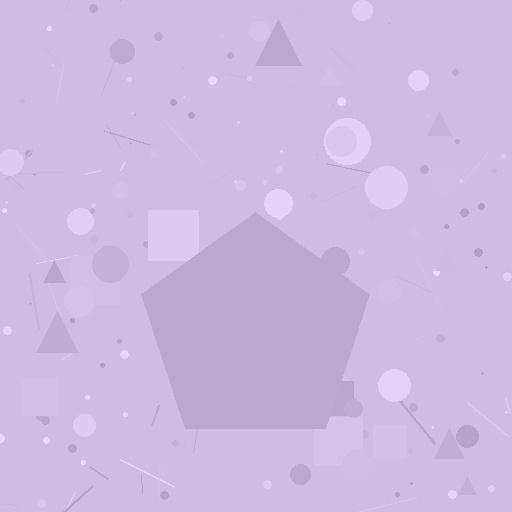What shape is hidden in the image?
A pentagon is hidden in the image.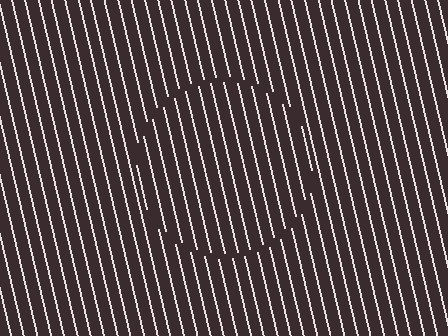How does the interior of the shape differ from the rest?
The interior of the shape contains the same grating, shifted by half a period — the contour is defined by the phase discontinuity where line-ends from the inner and outer gratings abut.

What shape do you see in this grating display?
An illusory circle. The interior of the shape contains the same grating, shifted by half a period — the contour is defined by the phase discontinuity where line-ends from the inner and outer gratings abut.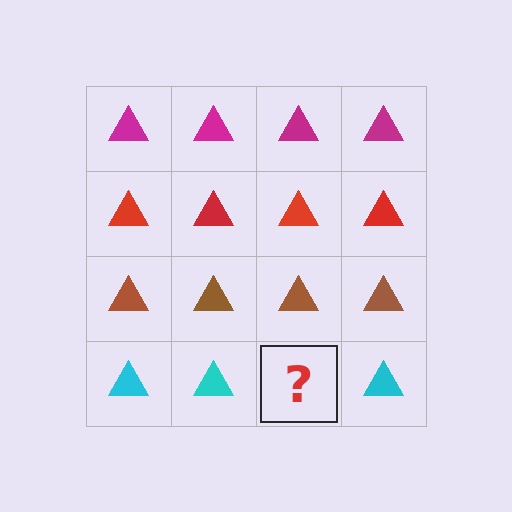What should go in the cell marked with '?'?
The missing cell should contain a cyan triangle.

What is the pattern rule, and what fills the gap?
The rule is that each row has a consistent color. The gap should be filled with a cyan triangle.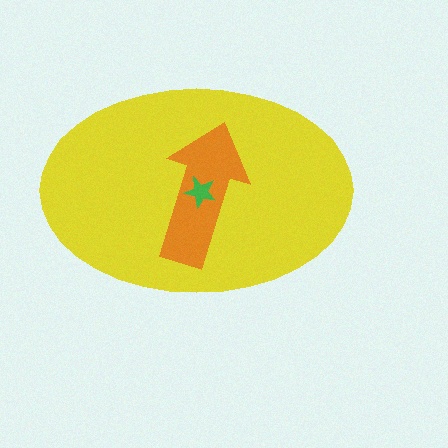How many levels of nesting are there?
3.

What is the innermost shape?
The green star.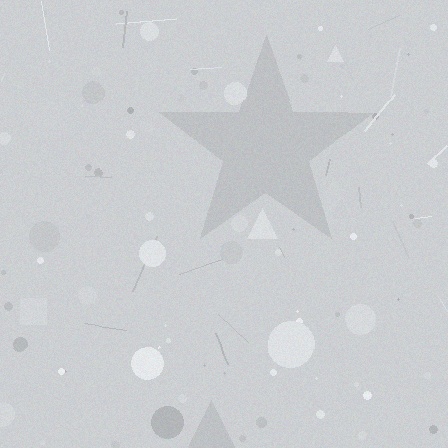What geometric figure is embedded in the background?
A star is embedded in the background.